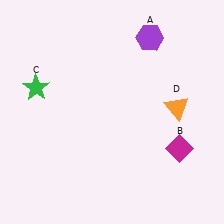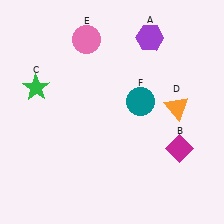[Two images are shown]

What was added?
A pink circle (E), a teal circle (F) were added in Image 2.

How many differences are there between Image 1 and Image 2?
There are 2 differences between the two images.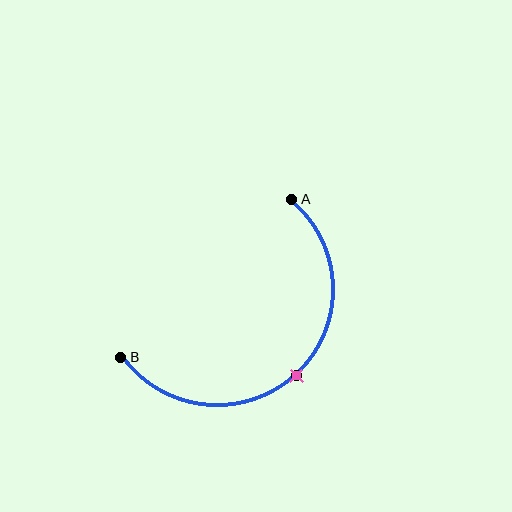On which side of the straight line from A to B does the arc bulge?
The arc bulges below and to the right of the straight line connecting A and B.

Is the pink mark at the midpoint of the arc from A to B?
Yes. The pink mark lies on the arc at equal arc-length from both A and B — it is the arc midpoint.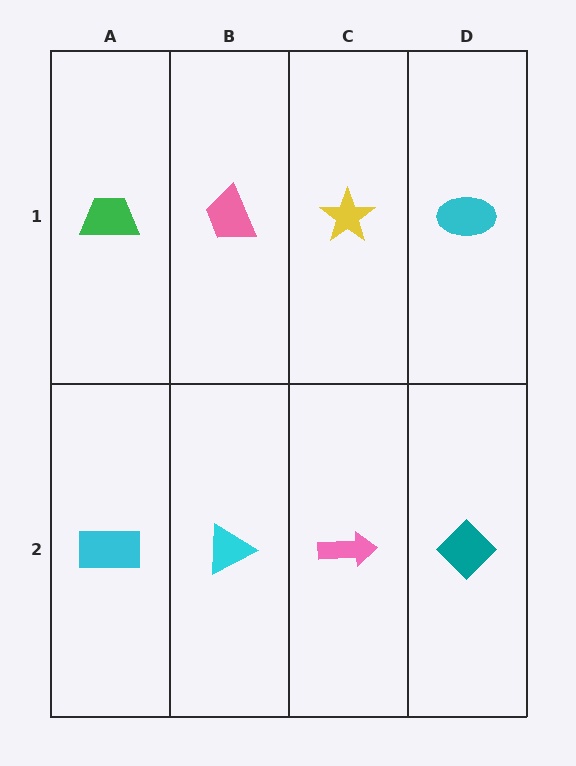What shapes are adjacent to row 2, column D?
A cyan ellipse (row 1, column D), a pink arrow (row 2, column C).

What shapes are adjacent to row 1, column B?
A cyan triangle (row 2, column B), a green trapezoid (row 1, column A), a yellow star (row 1, column C).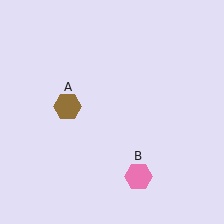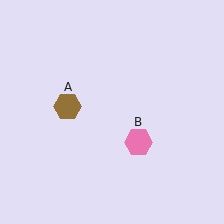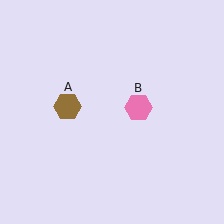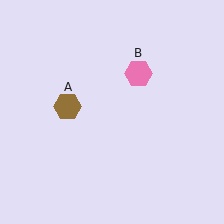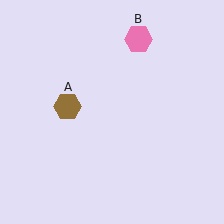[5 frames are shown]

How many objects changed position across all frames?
1 object changed position: pink hexagon (object B).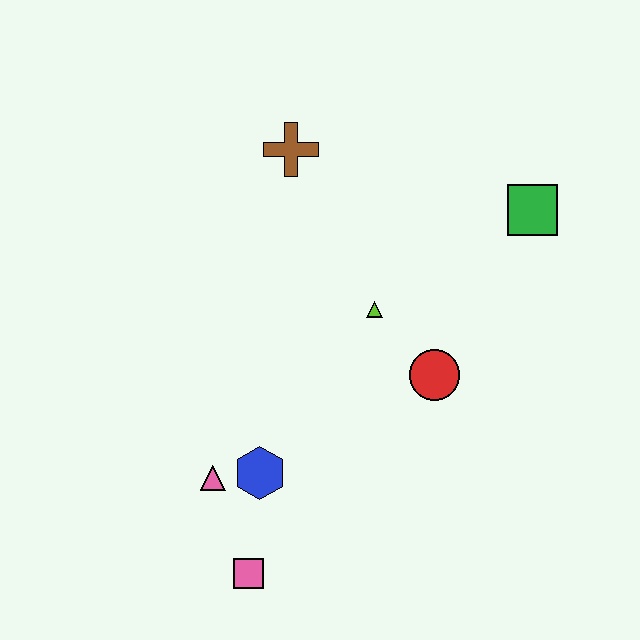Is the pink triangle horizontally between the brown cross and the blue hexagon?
No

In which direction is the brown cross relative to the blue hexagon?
The brown cross is above the blue hexagon.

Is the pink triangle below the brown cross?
Yes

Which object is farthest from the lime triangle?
The pink square is farthest from the lime triangle.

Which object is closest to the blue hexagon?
The pink triangle is closest to the blue hexagon.